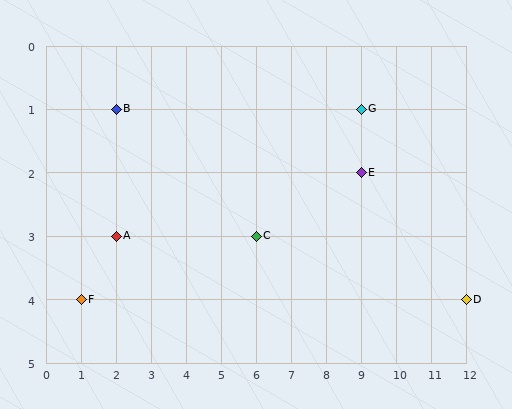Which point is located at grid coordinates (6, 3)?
Point C is at (6, 3).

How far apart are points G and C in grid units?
Points G and C are 3 columns and 2 rows apart (about 3.6 grid units diagonally).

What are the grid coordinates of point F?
Point F is at grid coordinates (1, 4).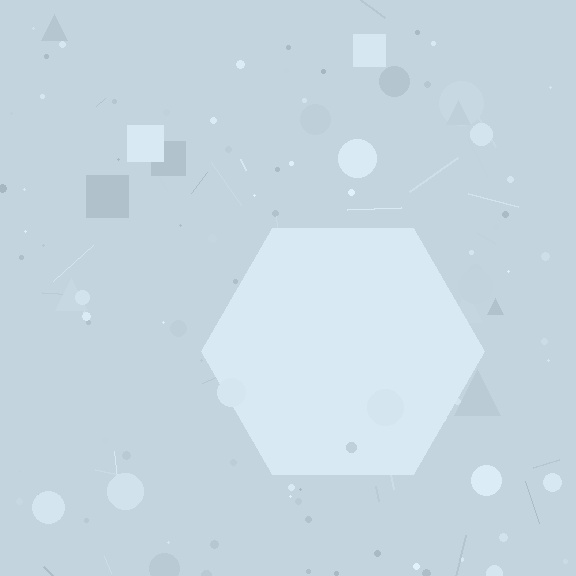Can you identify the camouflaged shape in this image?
The camouflaged shape is a hexagon.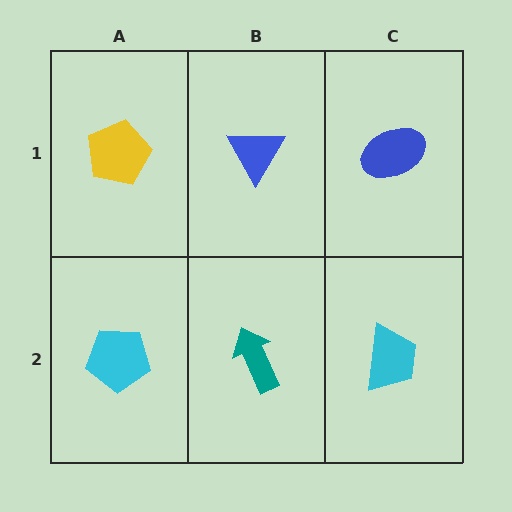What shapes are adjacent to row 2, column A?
A yellow pentagon (row 1, column A), a teal arrow (row 2, column B).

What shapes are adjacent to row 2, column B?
A blue triangle (row 1, column B), a cyan pentagon (row 2, column A), a cyan trapezoid (row 2, column C).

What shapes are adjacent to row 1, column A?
A cyan pentagon (row 2, column A), a blue triangle (row 1, column B).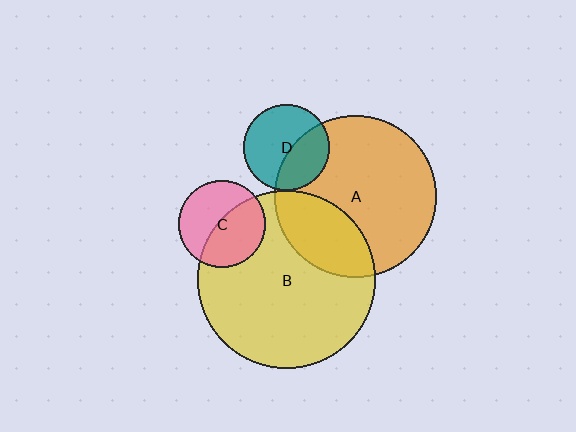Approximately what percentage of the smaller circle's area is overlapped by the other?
Approximately 40%.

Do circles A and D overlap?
Yes.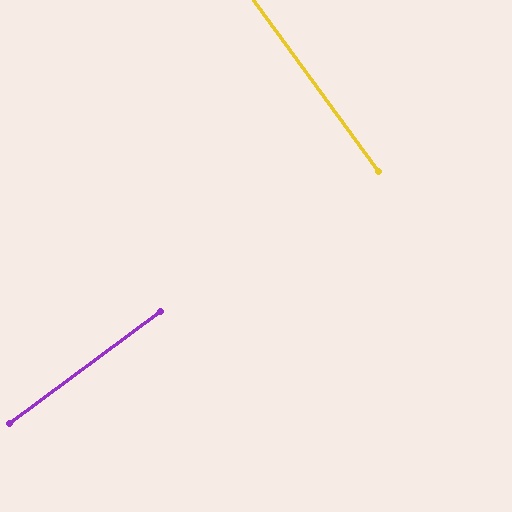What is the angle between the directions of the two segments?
Approximately 89 degrees.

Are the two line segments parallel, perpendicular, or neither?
Perpendicular — they meet at approximately 89°.